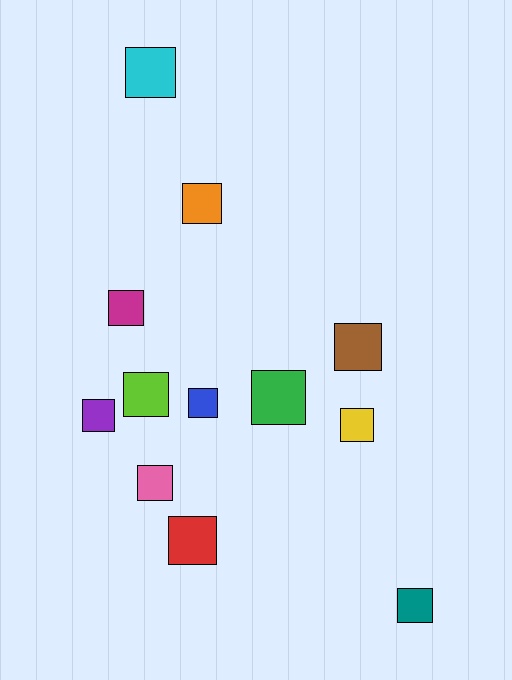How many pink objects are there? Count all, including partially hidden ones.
There is 1 pink object.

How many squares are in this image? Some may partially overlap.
There are 12 squares.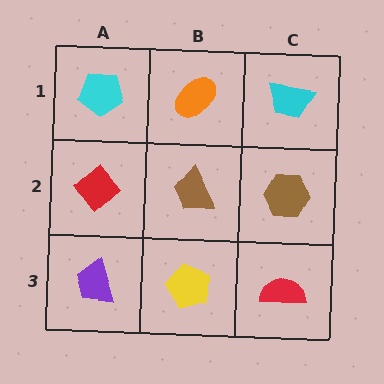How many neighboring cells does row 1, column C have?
2.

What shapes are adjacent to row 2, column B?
An orange ellipse (row 1, column B), a yellow pentagon (row 3, column B), a red diamond (row 2, column A), a brown hexagon (row 2, column C).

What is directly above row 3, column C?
A brown hexagon.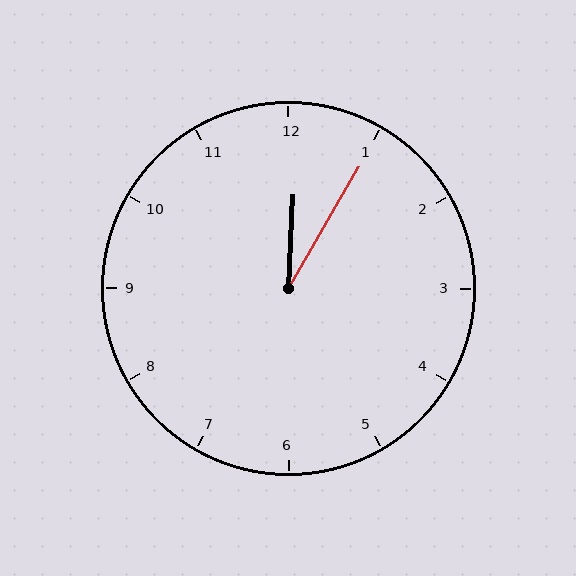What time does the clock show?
12:05.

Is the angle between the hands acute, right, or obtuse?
It is acute.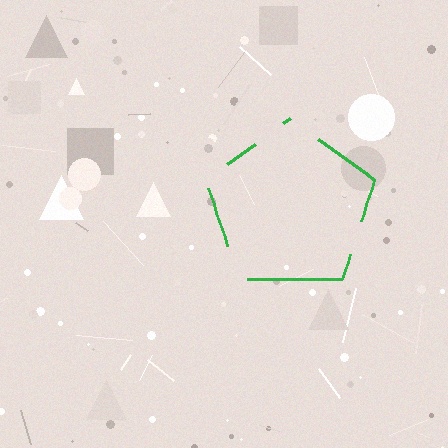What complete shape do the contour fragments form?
The contour fragments form a pentagon.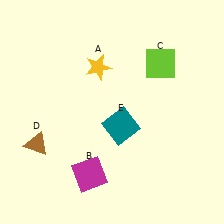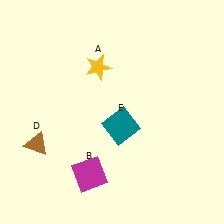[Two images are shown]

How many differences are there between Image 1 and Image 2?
There is 1 difference between the two images.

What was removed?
The lime square (C) was removed in Image 2.